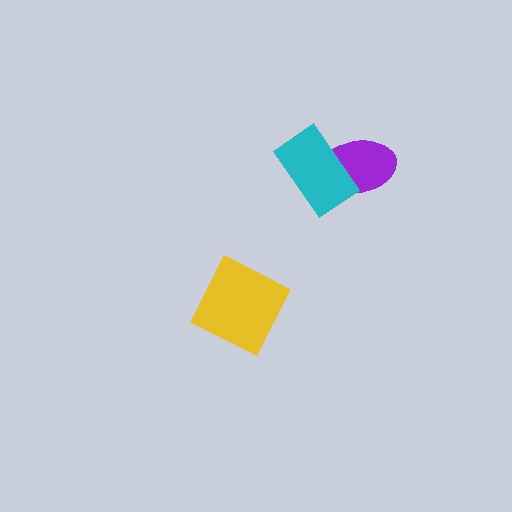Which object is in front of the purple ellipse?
The cyan rectangle is in front of the purple ellipse.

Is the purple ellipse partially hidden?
Yes, it is partially covered by another shape.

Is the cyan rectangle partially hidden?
No, no other shape covers it.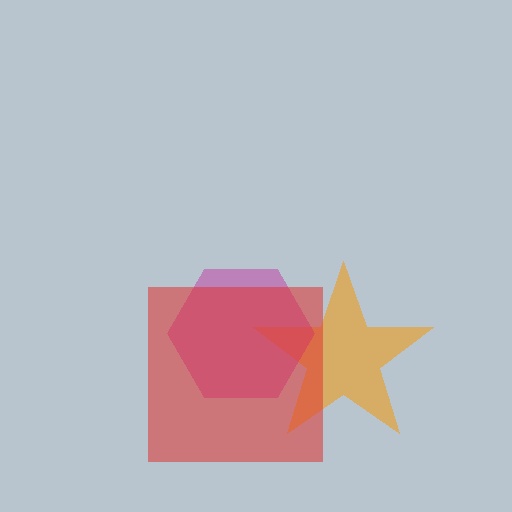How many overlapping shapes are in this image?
There are 3 overlapping shapes in the image.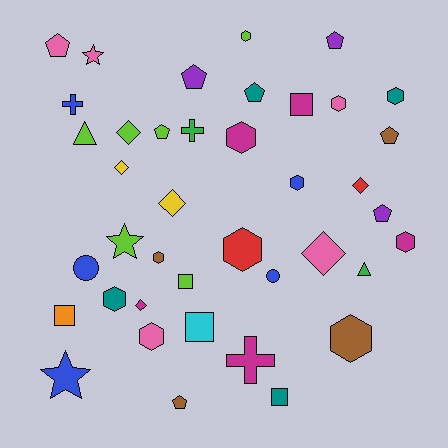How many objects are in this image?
There are 40 objects.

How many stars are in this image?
There are 3 stars.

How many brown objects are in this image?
There are 4 brown objects.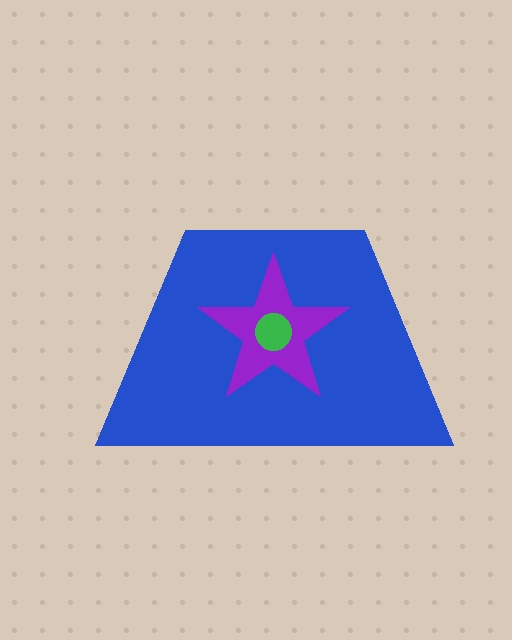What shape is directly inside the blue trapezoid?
The purple star.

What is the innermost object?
The green circle.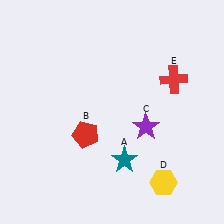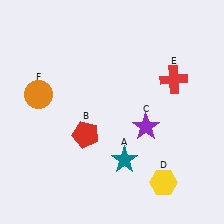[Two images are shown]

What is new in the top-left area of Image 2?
An orange circle (F) was added in the top-left area of Image 2.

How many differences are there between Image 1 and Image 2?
There is 1 difference between the two images.